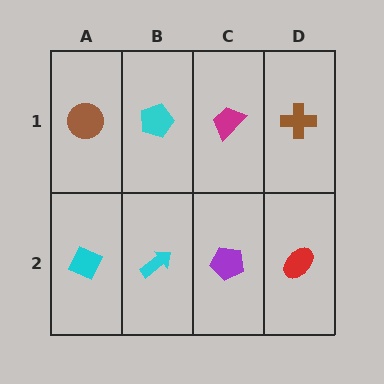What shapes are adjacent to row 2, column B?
A cyan pentagon (row 1, column B), a cyan diamond (row 2, column A), a purple pentagon (row 2, column C).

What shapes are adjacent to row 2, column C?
A magenta trapezoid (row 1, column C), a cyan arrow (row 2, column B), a red ellipse (row 2, column D).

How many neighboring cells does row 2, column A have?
2.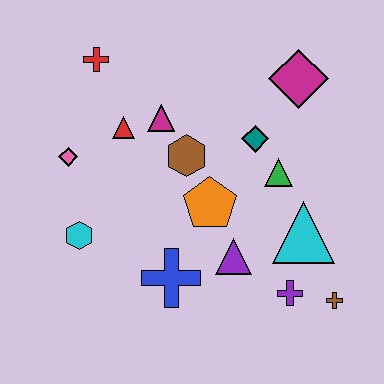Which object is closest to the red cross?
The red triangle is closest to the red cross.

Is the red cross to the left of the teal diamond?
Yes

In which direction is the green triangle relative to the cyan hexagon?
The green triangle is to the right of the cyan hexagon.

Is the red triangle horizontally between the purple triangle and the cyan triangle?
No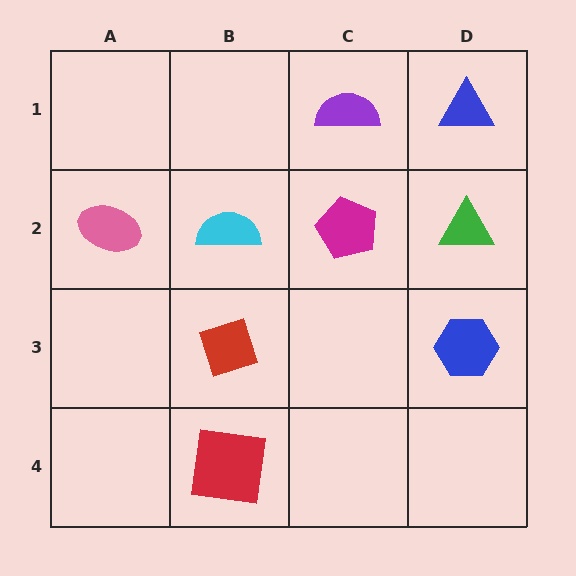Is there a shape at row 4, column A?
No, that cell is empty.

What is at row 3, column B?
A red diamond.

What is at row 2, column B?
A cyan semicircle.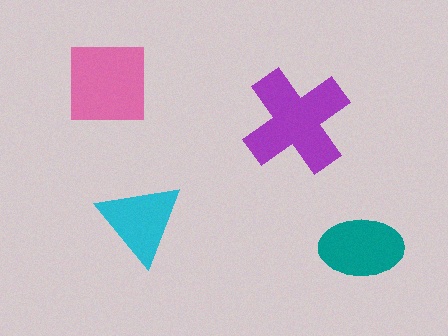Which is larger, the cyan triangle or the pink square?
The pink square.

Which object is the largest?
The purple cross.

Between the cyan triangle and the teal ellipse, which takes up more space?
The teal ellipse.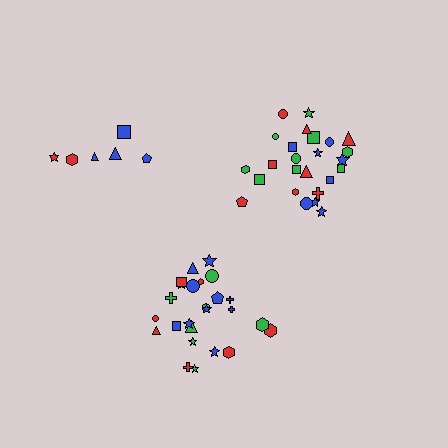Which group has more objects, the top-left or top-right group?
The top-right group.